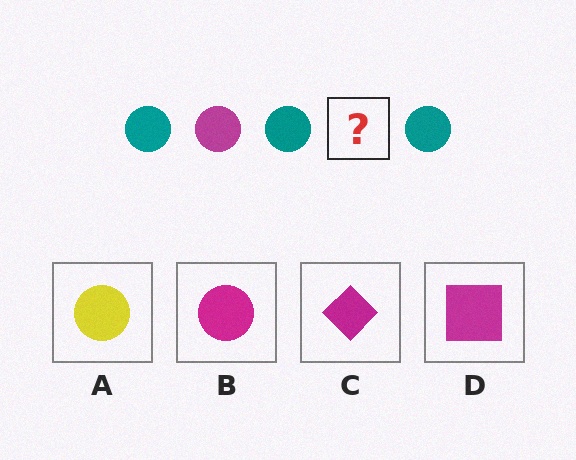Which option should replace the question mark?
Option B.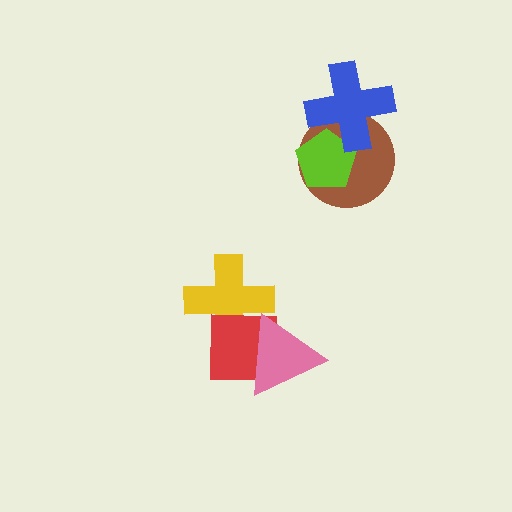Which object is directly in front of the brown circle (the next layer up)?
The lime pentagon is directly in front of the brown circle.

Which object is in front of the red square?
The pink triangle is in front of the red square.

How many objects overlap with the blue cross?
2 objects overlap with the blue cross.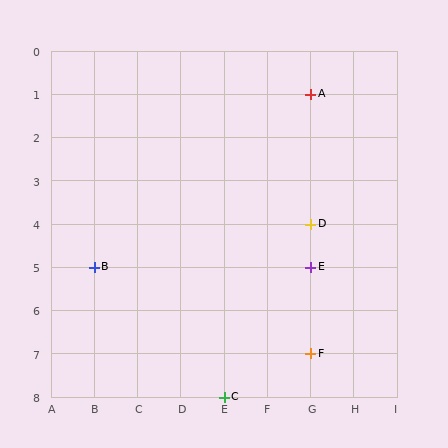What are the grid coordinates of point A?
Point A is at grid coordinates (G, 1).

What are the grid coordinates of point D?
Point D is at grid coordinates (G, 4).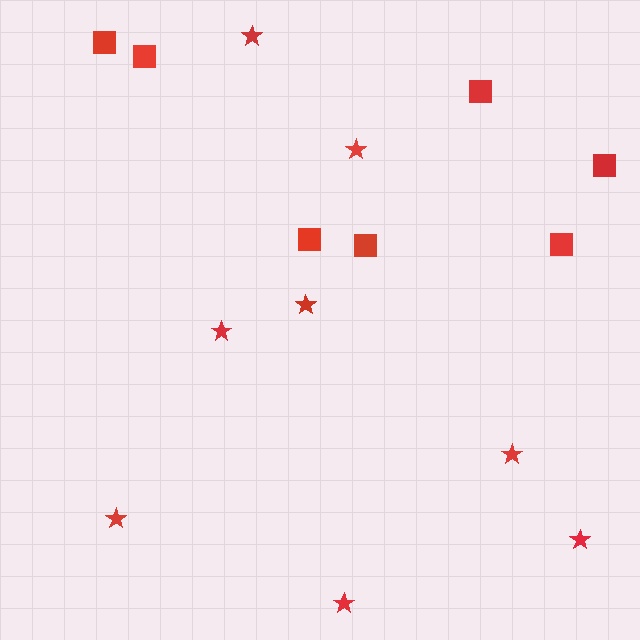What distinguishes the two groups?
There are 2 groups: one group of stars (8) and one group of squares (7).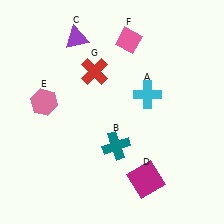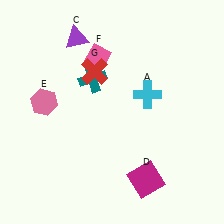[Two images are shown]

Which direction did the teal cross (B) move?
The teal cross (B) moved up.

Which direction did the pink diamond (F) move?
The pink diamond (F) moved left.